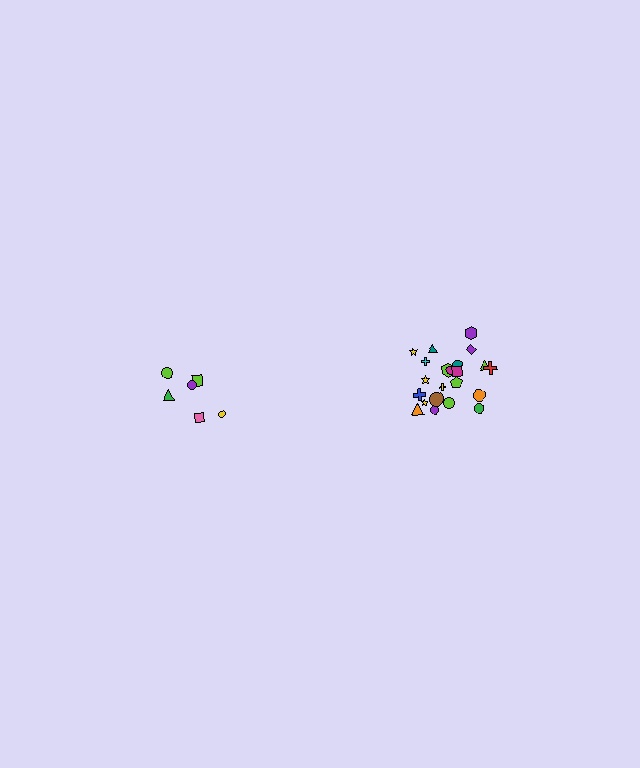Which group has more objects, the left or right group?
The right group.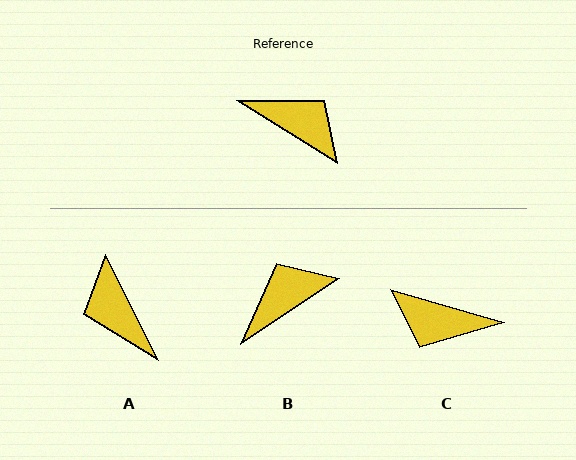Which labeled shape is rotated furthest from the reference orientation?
C, about 164 degrees away.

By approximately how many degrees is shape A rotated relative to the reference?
Approximately 148 degrees counter-clockwise.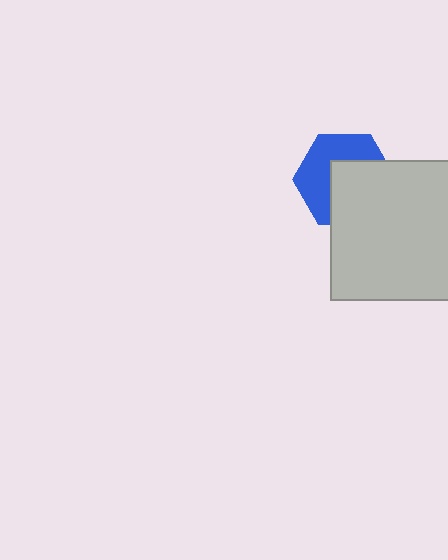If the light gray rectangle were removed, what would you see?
You would see the complete blue hexagon.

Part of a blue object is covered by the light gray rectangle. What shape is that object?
It is a hexagon.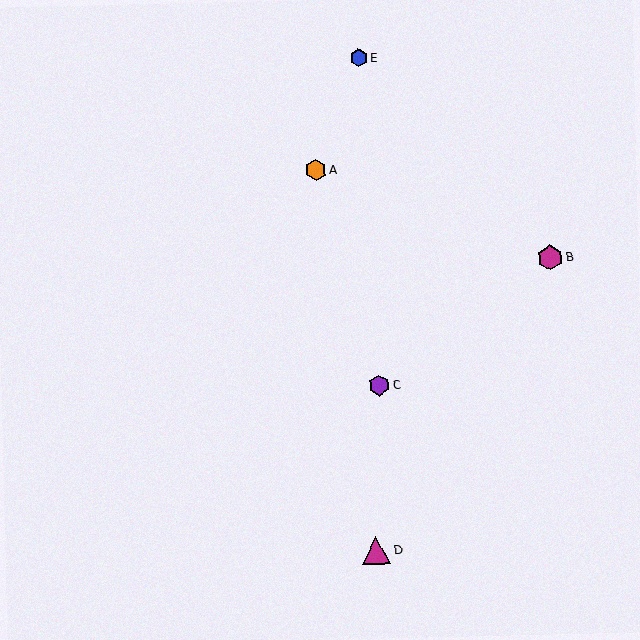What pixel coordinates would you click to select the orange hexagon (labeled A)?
Click at (316, 170) to select the orange hexagon A.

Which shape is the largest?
The magenta triangle (labeled D) is the largest.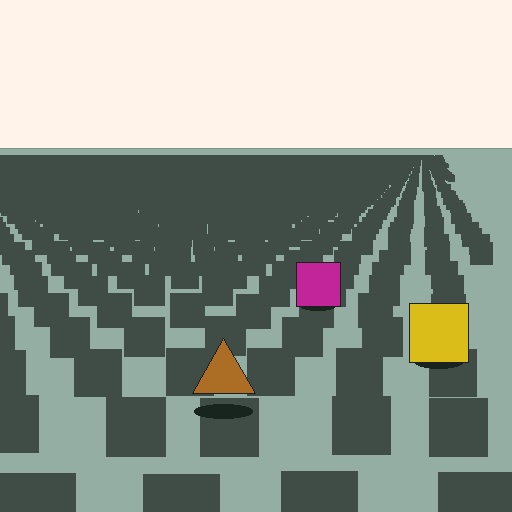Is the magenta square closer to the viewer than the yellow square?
No. The yellow square is closer — you can tell from the texture gradient: the ground texture is coarser near it.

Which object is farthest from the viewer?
The magenta square is farthest from the viewer. It appears smaller and the ground texture around it is denser.